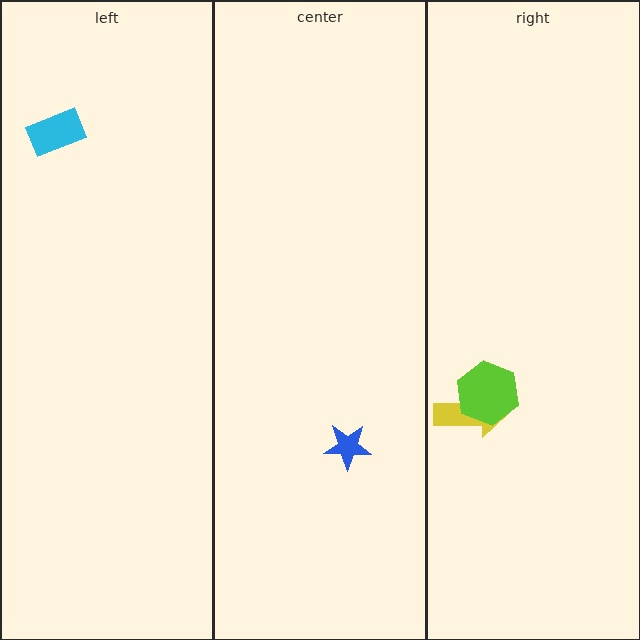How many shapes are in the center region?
1.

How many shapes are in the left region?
1.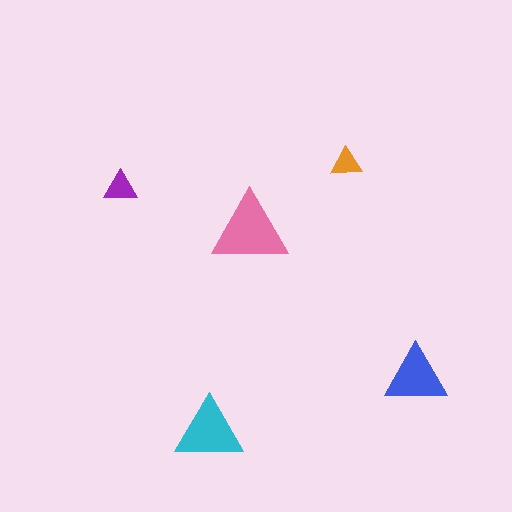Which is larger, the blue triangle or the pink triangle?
The pink one.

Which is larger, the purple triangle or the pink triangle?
The pink one.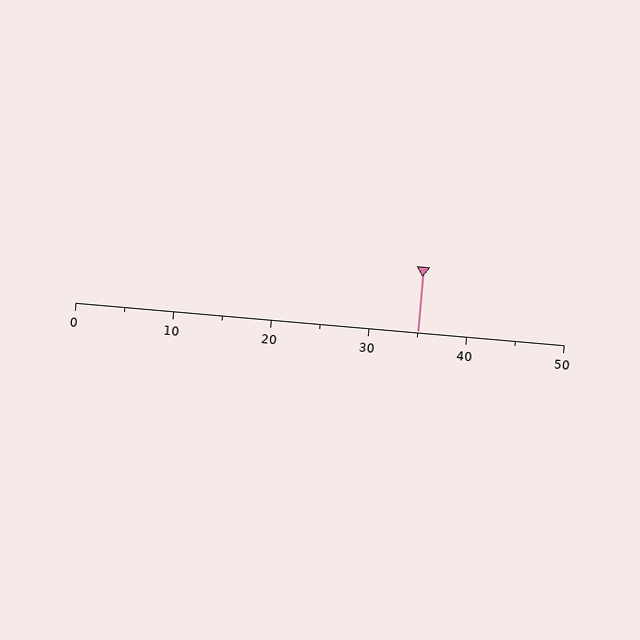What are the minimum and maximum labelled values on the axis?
The axis runs from 0 to 50.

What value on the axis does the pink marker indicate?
The marker indicates approximately 35.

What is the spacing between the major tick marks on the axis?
The major ticks are spaced 10 apart.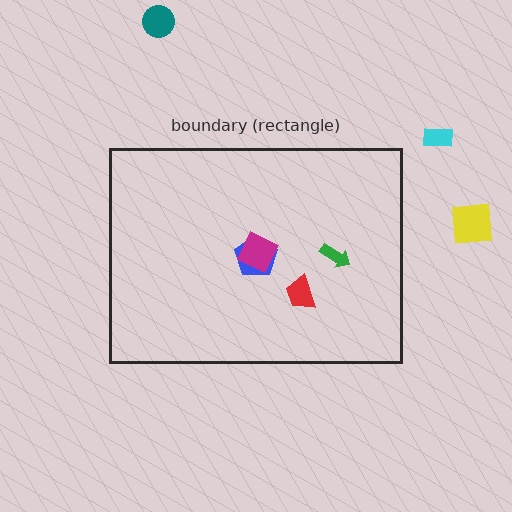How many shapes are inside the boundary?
4 inside, 3 outside.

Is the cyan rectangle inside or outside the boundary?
Outside.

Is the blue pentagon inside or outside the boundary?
Inside.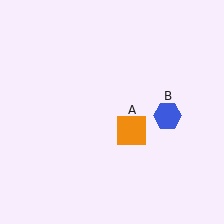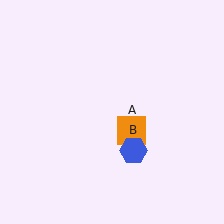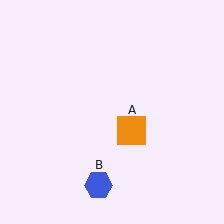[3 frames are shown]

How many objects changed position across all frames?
1 object changed position: blue hexagon (object B).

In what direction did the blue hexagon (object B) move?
The blue hexagon (object B) moved down and to the left.